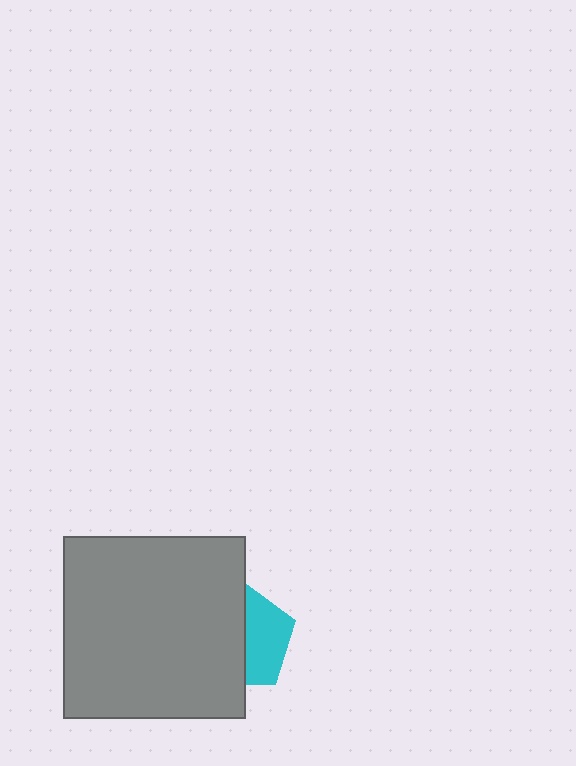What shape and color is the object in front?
The object in front is a gray square.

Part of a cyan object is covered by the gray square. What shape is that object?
It is a pentagon.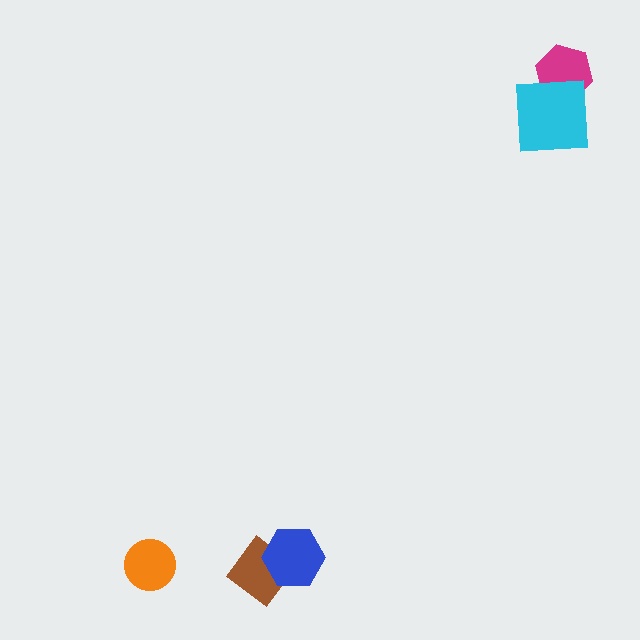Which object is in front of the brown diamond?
The blue hexagon is in front of the brown diamond.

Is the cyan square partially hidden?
No, no other shape covers it.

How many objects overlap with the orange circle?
0 objects overlap with the orange circle.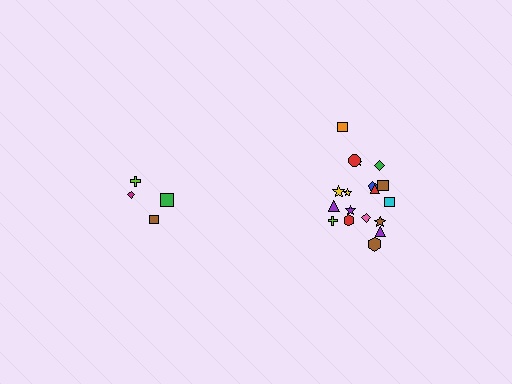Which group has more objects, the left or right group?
The right group.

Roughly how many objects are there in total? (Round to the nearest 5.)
Roughly 20 objects in total.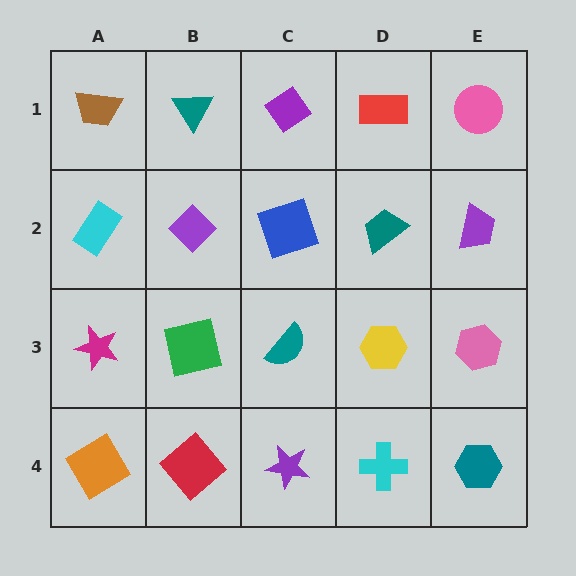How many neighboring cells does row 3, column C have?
4.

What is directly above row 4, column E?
A pink hexagon.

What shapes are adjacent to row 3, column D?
A teal trapezoid (row 2, column D), a cyan cross (row 4, column D), a teal semicircle (row 3, column C), a pink hexagon (row 3, column E).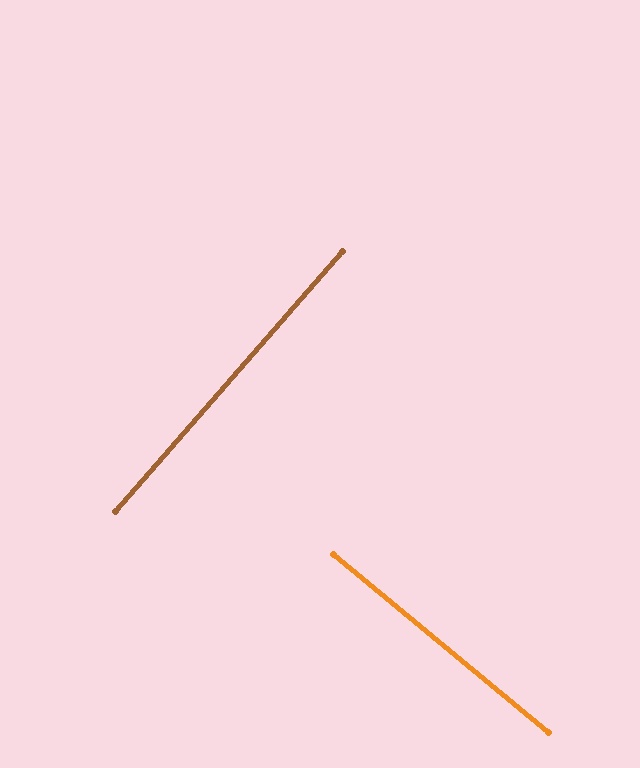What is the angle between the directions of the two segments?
Approximately 88 degrees.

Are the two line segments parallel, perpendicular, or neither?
Perpendicular — they meet at approximately 88°.